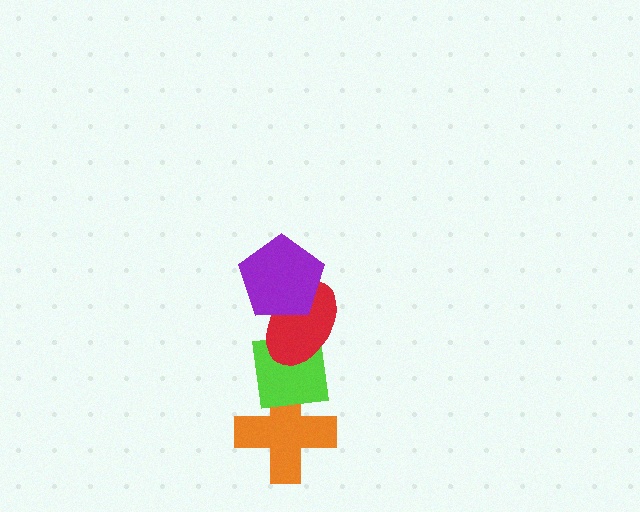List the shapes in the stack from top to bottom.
From top to bottom: the purple pentagon, the red ellipse, the lime square, the orange cross.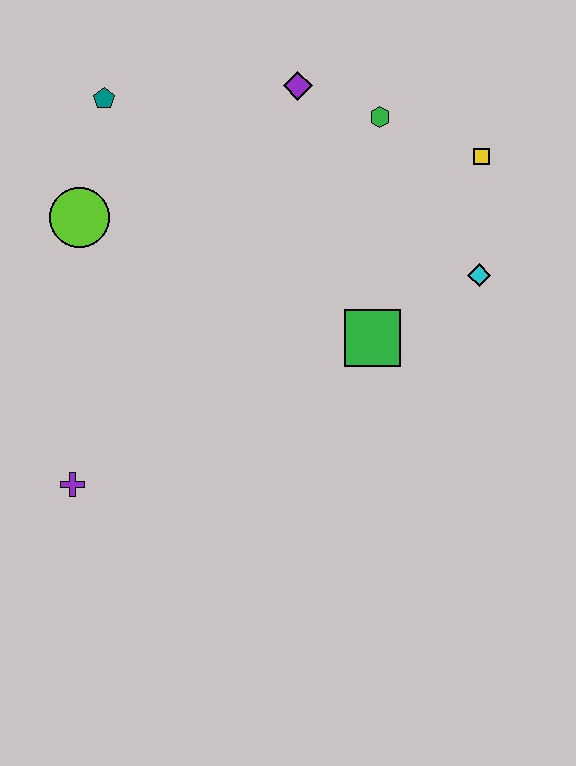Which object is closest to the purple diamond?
The green hexagon is closest to the purple diamond.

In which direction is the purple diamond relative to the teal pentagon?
The purple diamond is to the right of the teal pentagon.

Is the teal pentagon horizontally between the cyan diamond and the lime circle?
Yes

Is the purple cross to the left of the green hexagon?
Yes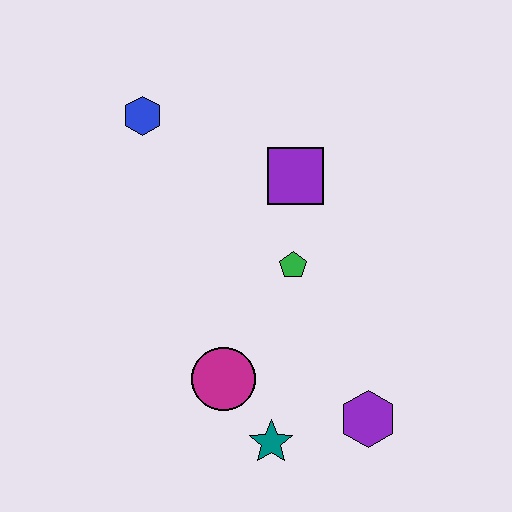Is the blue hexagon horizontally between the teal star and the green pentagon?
No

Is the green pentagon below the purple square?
Yes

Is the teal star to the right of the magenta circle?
Yes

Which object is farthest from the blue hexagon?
The purple hexagon is farthest from the blue hexagon.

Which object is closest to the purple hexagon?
The teal star is closest to the purple hexagon.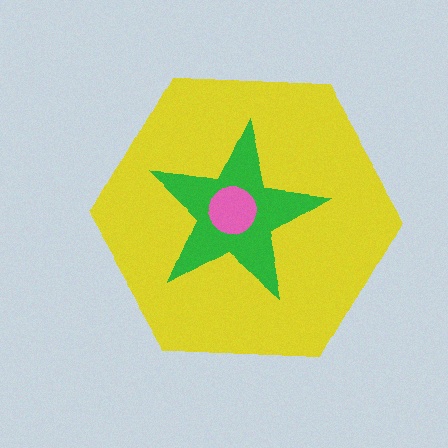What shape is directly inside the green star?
The pink circle.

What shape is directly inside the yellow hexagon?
The green star.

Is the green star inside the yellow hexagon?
Yes.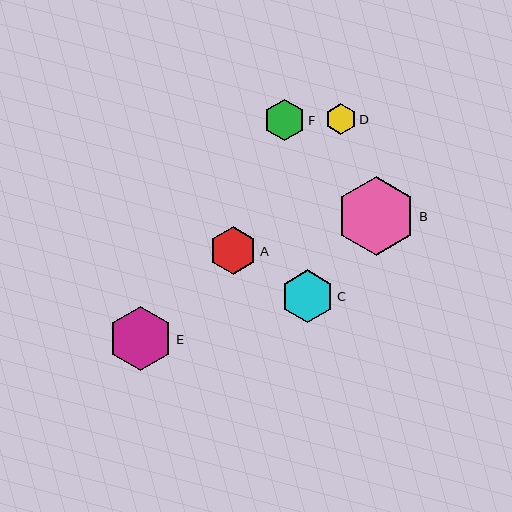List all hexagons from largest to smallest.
From largest to smallest: B, E, C, A, F, D.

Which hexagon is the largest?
Hexagon B is the largest with a size of approximately 79 pixels.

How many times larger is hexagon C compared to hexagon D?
Hexagon C is approximately 1.7 times the size of hexagon D.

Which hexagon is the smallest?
Hexagon D is the smallest with a size of approximately 31 pixels.